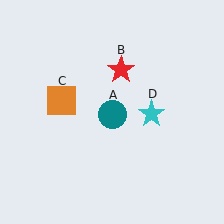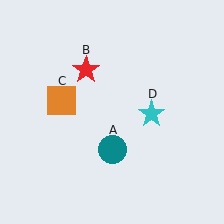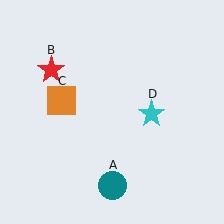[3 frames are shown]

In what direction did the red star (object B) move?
The red star (object B) moved left.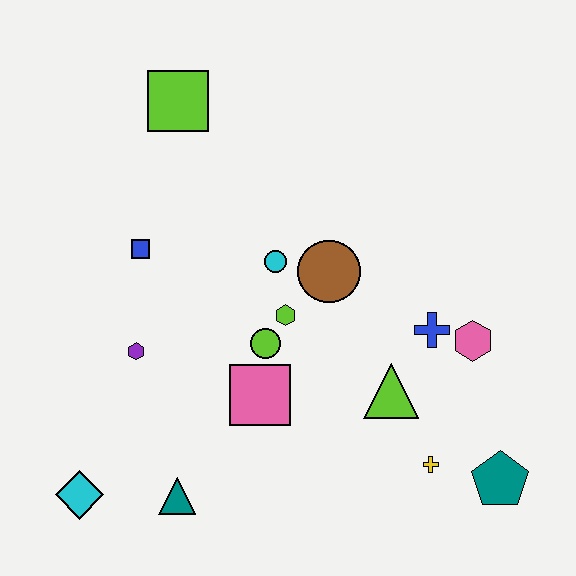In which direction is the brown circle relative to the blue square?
The brown circle is to the right of the blue square.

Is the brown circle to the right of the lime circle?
Yes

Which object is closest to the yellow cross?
The teal pentagon is closest to the yellow cross.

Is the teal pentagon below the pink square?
Yes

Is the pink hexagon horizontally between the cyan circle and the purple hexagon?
No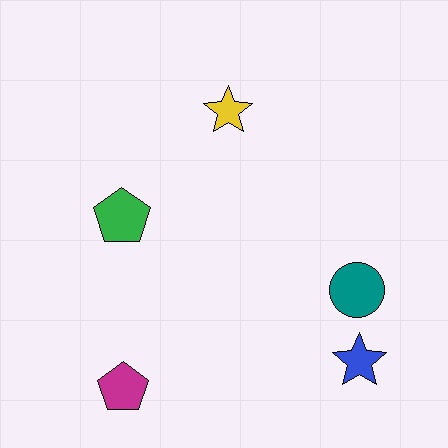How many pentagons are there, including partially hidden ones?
There are 2 pentagons.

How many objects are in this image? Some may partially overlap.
There are 5 objects.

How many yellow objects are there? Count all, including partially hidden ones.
There is 1 yellow object.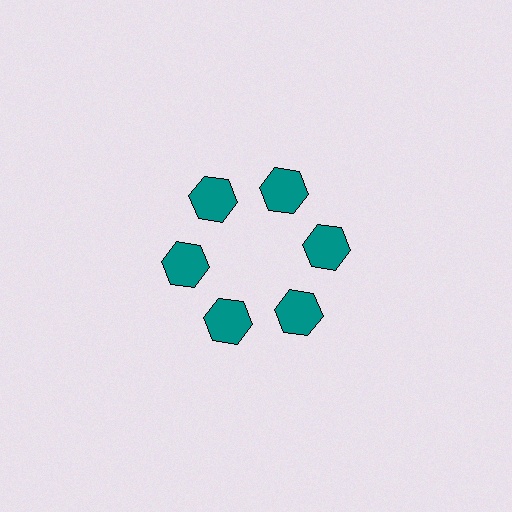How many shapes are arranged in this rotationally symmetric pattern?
There are 6 shapes, arranged in 6 groups of 1.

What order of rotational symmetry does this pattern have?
This pattern has 6-fold rotational symmetry.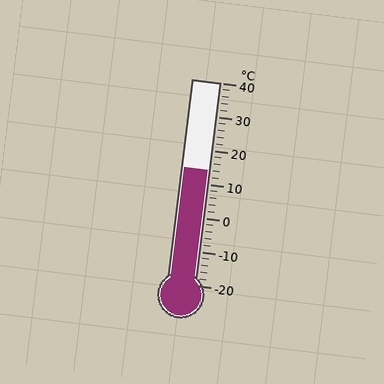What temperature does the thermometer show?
The thermometer shows approximately 14°C.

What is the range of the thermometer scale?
The thermometer scale ranges from -20°C to 40°C.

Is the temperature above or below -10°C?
The temperature is above -10°C.